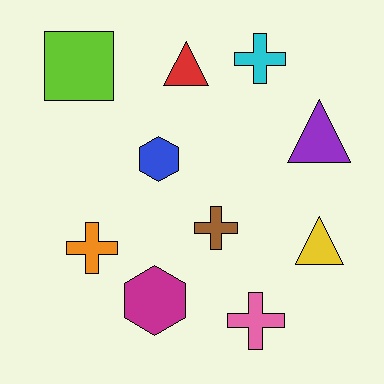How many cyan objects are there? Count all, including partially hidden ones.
There is 1 cyan object.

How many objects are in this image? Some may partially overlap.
There are 10 objects.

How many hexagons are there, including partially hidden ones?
There are 2 hexagons.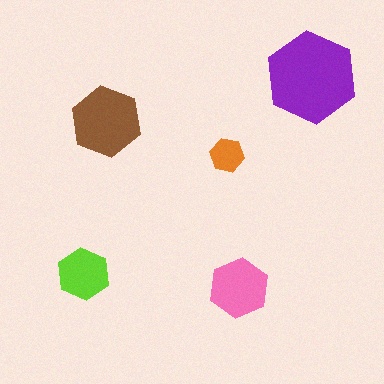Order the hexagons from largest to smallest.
the purple one, the brown one, the pink one, the lime one, the orange one.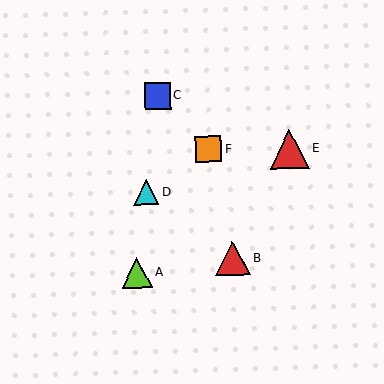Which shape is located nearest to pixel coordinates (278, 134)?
The red triangle (labeled E) at (290, 149) is nearest to that location.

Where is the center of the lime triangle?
The center of the lime triangle is at (137, 273).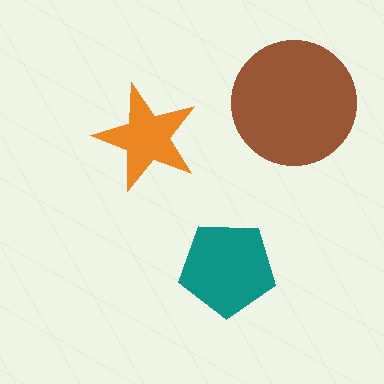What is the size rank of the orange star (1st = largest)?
3rd.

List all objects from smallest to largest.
The orange star, the teal pentagon, the brown circle.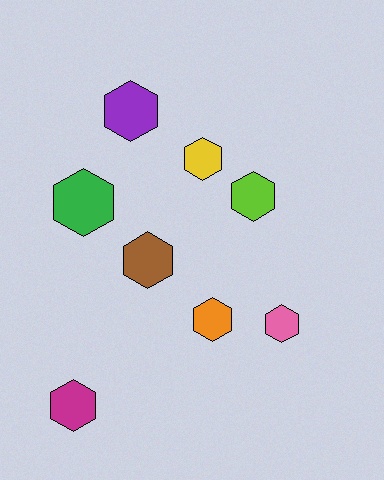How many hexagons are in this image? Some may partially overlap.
There are 8 hexagons.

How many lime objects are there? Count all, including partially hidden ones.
There is 1 lime object.